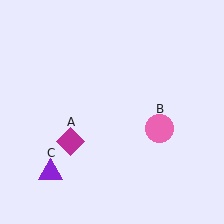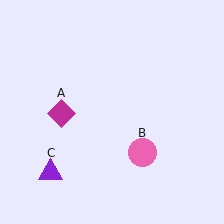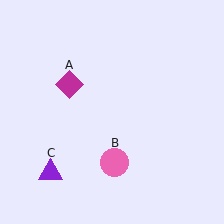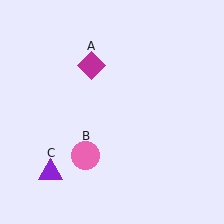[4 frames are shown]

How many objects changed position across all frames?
2 objects changed position: magenta diamond (object A), pink circle (object B).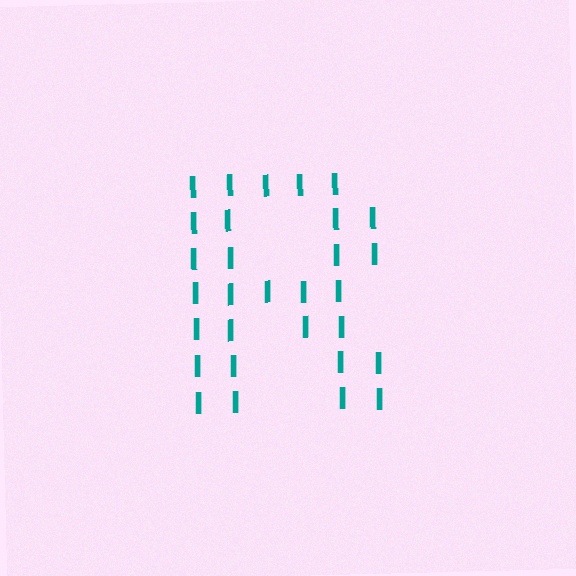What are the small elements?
The small elements are letter I's.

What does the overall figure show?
The overall figure shows the letter R.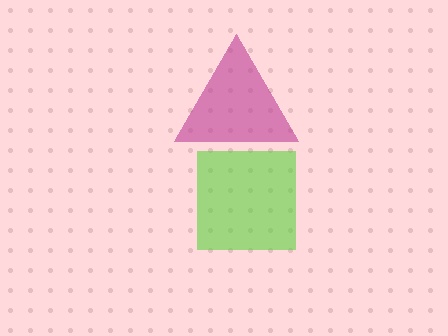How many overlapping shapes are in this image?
There are 2 overlapping shapes in the image.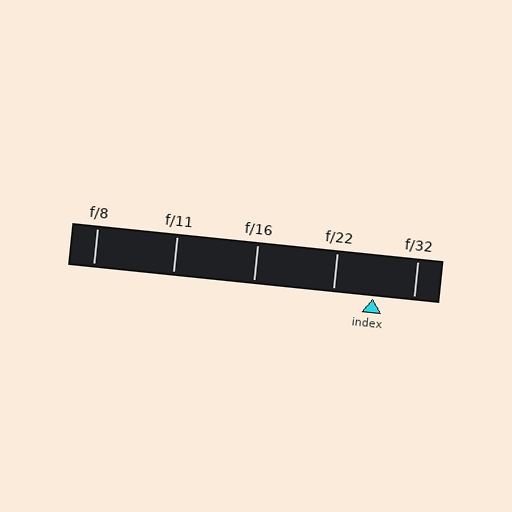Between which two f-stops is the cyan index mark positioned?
The index mark is between f/22 and f/32.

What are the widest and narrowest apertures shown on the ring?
The widest aperture shown is f/8 and the narrowest is f/32.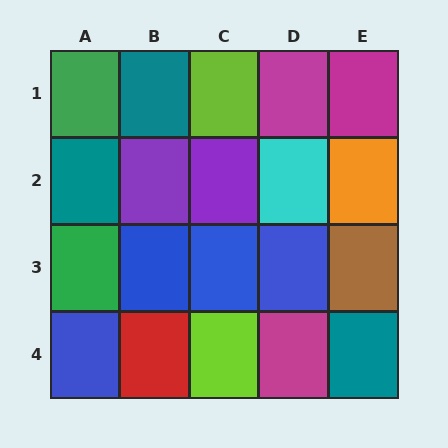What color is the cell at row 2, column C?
Purple.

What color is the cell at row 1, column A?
Green.